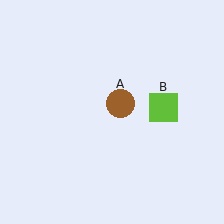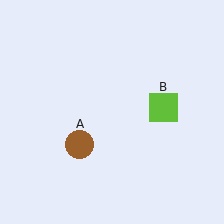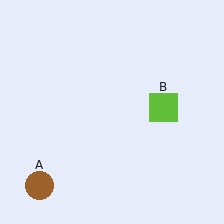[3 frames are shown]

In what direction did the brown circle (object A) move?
The brown circle (object A) moved down and to the left.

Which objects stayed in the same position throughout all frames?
Lime square (object B) remained stationary.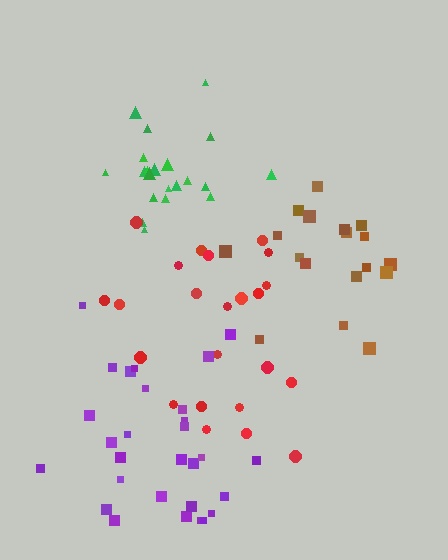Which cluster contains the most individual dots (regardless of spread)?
Purple (29).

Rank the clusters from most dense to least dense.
green, brown, purple, red.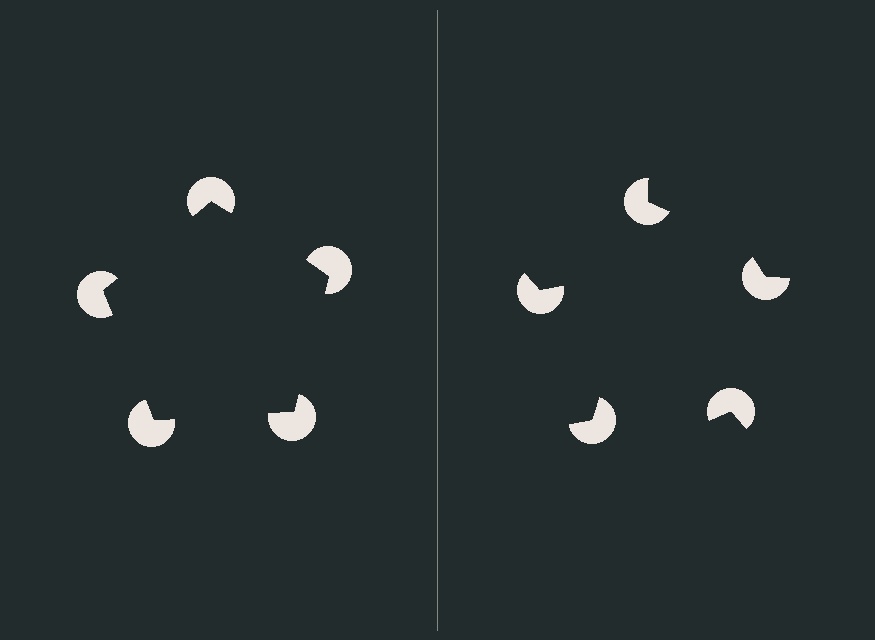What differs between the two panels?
The pac-man discs are positioned identically on both sides; only the wedge orientations differ. On the left they align to a pentagon; on the right they are misaligned.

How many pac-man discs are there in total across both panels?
10 — 5 on each side.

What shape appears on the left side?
An illusory pentagon.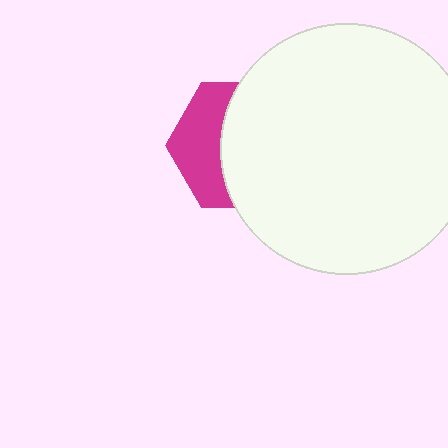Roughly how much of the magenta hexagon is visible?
A small part of it is visible (roughly 39%).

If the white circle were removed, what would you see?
You would see the complete magenta hexagon.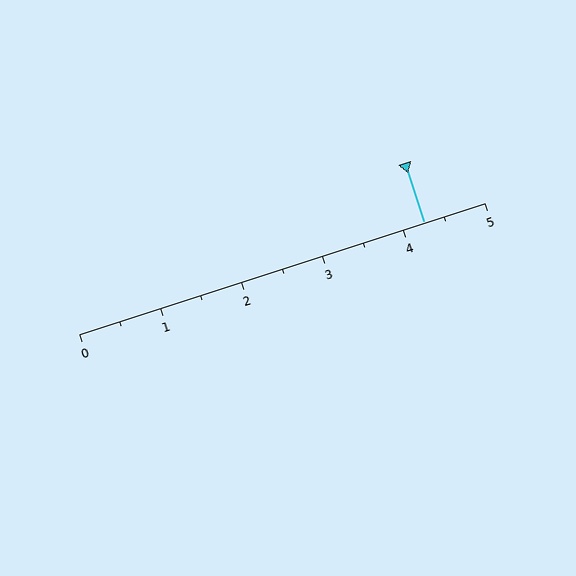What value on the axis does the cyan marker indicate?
The marker indicates approximately 4.2.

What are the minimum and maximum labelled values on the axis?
The axis runs from 0 to 5.